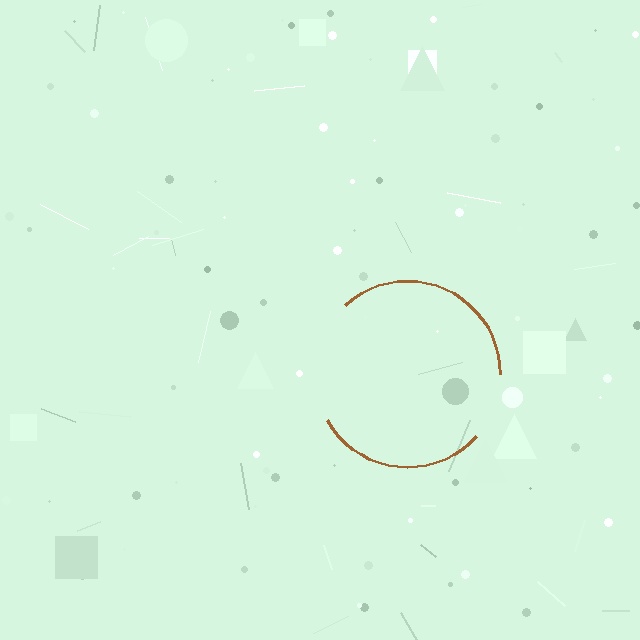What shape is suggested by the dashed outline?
The dashed outline suggests a circle.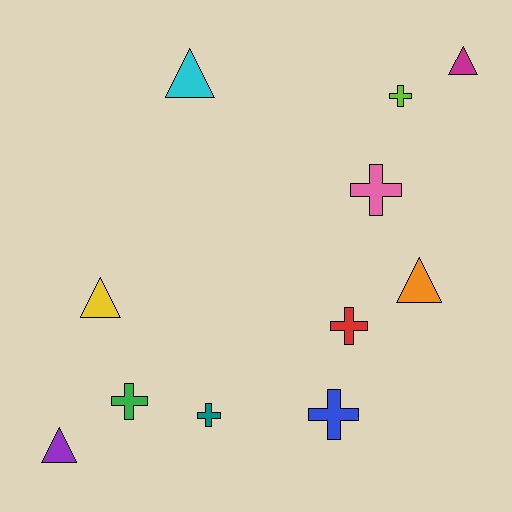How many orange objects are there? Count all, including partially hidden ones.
There is 1 orange object.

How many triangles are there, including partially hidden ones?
There are 5 triangles.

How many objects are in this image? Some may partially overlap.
There are 11 objects.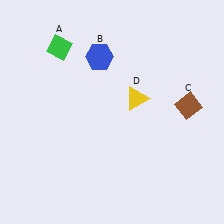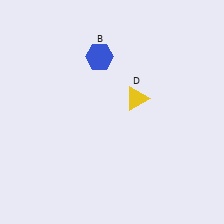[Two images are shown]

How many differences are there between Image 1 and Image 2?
There are 2 differences between the two images.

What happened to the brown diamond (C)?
The brown diamond (C) was removed in Image 2. It was in the top-right area of Image 1.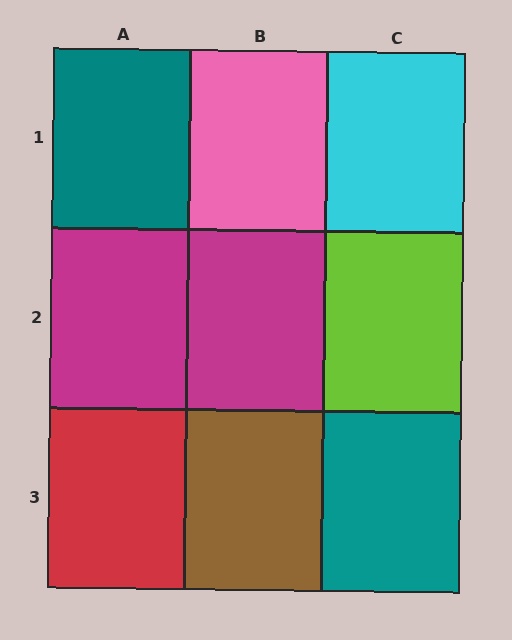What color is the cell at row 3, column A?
Red.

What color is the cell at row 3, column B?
Brown.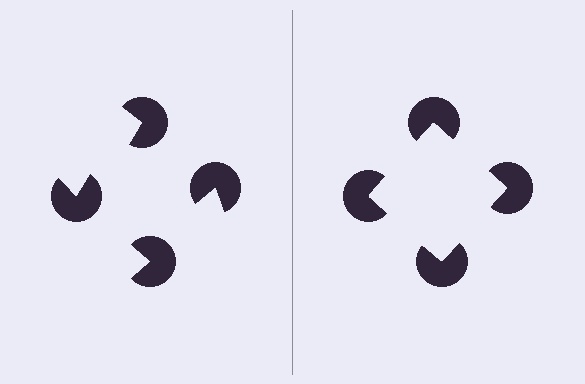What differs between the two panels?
The pac-man discs are positioned identically on both sides; only the wedge orientations differ. On the right they align to a square; on the left they are misaligned.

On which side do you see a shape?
An illusory square appears on the right side. On the left side the wedge cuts are rotated, so no coherent shape forms.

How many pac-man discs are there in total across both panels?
8 — 4 on each side.